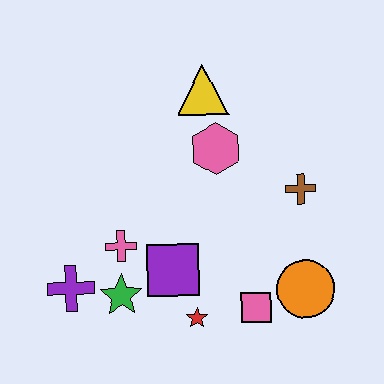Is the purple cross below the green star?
No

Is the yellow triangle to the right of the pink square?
No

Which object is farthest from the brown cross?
The purple cross is farthest from the brown cross.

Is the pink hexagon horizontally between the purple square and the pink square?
Yes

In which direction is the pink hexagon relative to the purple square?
The pink hexagon is above the purple square.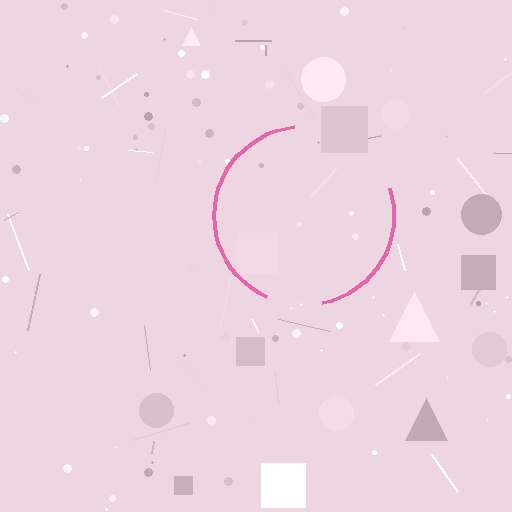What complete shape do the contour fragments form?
The contour fragments form a circle.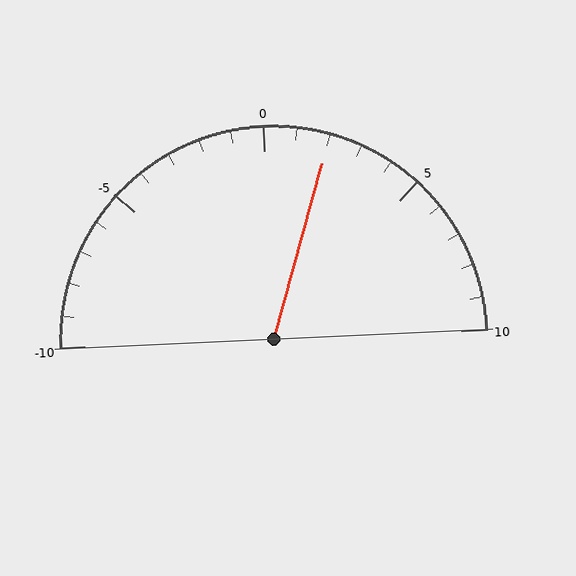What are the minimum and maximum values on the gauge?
The gauge ranges from -10 to 10.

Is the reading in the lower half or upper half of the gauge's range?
The reading is in the upper half of the range (-10 to 10).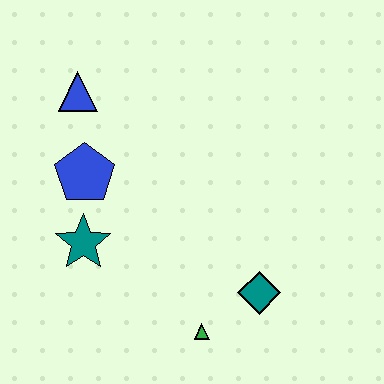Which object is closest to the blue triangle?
The blue pentagon is closest to the blue triangle.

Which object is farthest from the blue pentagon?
The teal diamond is farthest from the blue pentagon.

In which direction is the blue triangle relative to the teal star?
The blue triangle is above the teal star.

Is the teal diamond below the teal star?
Yes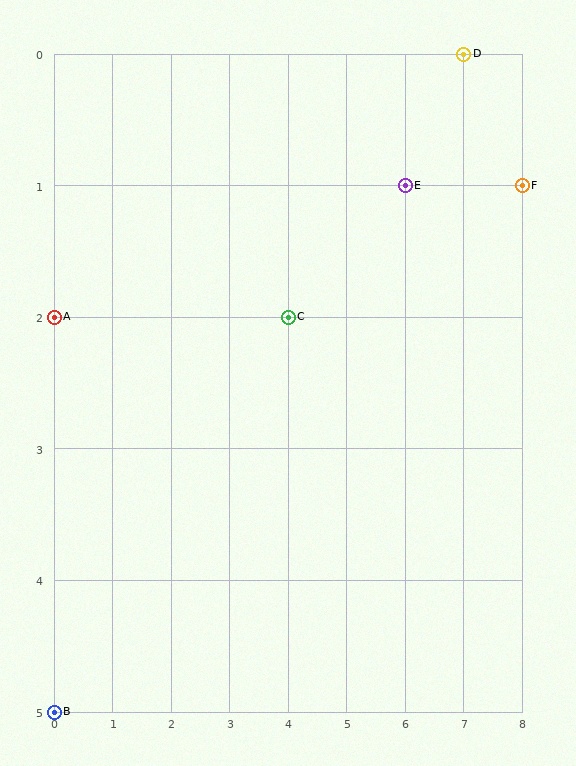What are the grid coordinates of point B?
Point B is at grid coordinates (0, 5).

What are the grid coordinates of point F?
Point F is at grid coordinates (8, 1).